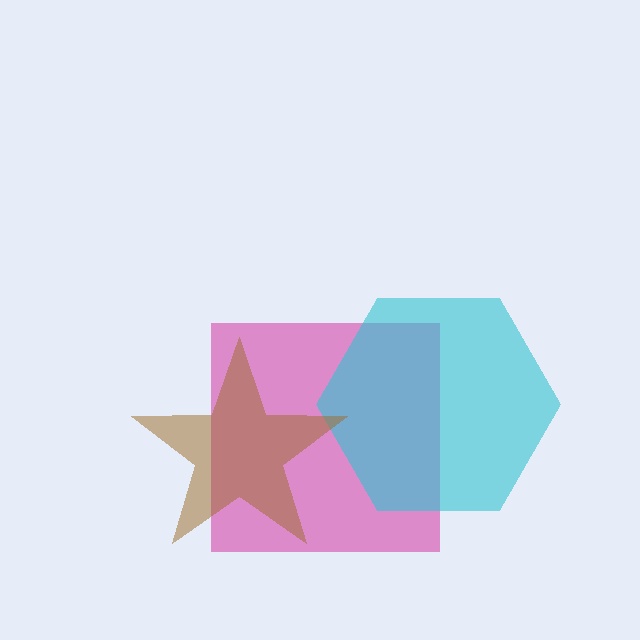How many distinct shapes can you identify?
There are 3 distinct shapes: a magenta square, a cyan hexagon, a brown star.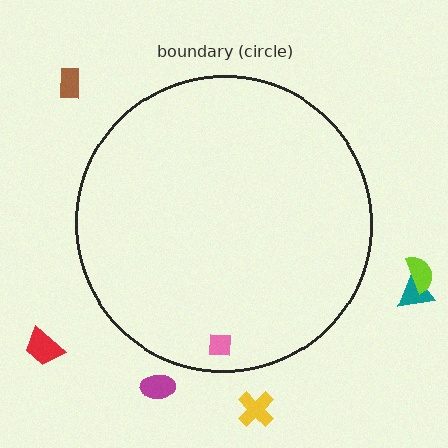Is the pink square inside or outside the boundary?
Inside.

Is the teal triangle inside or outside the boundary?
Outside.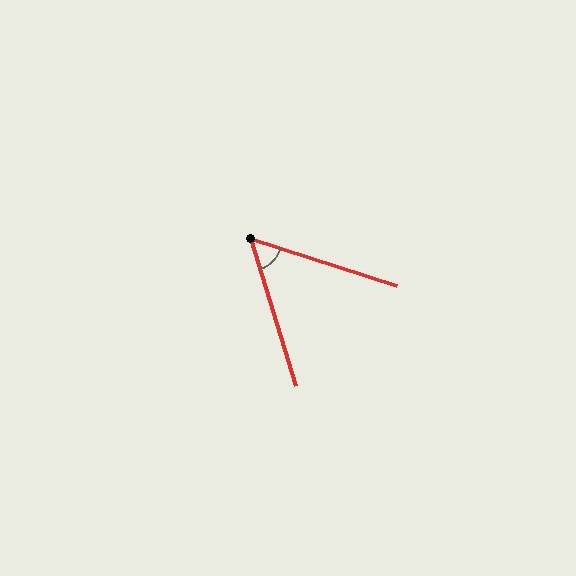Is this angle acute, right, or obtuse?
It is acute.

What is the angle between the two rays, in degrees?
Approximately 55 degrees.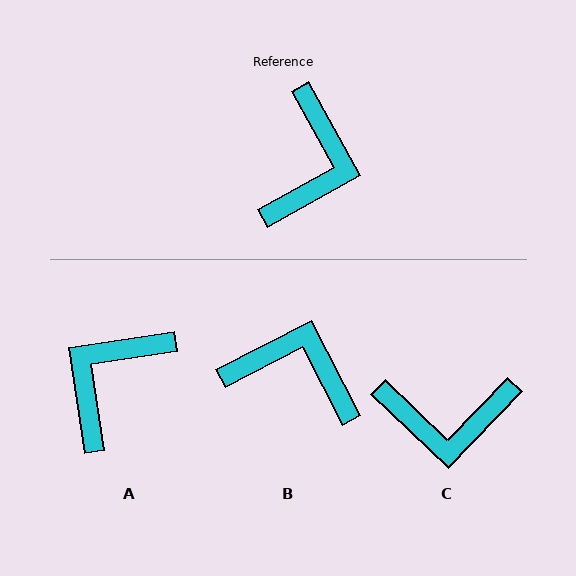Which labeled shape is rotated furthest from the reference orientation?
A, about 160 degrees away.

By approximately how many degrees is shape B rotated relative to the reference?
Approximately 88 degrees counter-clockwise.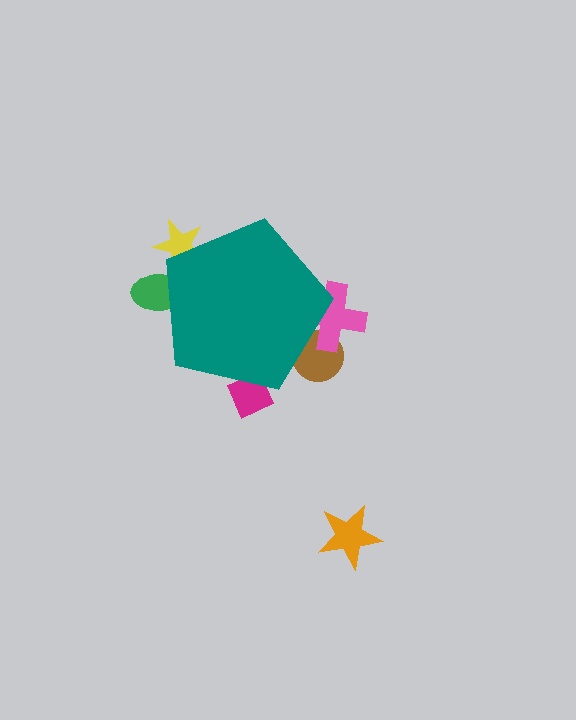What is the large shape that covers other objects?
A teal pentagon.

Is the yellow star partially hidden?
Yes, the yellow star is partially hidden behind the teal pentagon.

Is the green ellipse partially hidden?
Yes, the green ellipse is partially hidden behind the teal pentagon.